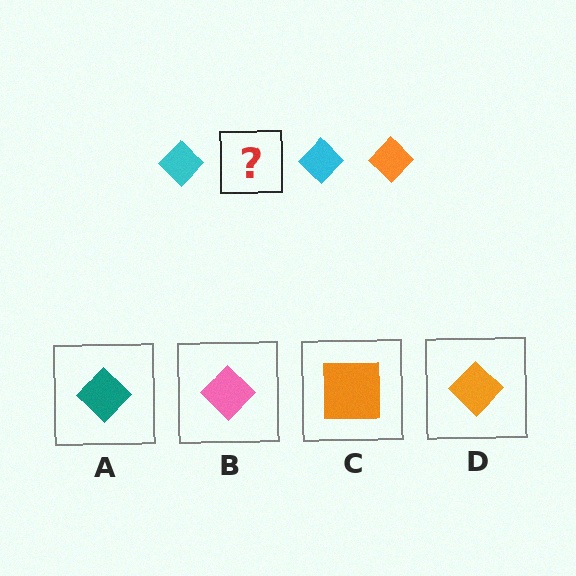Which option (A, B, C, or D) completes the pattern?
D.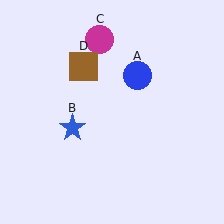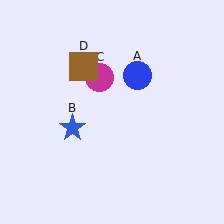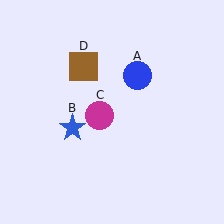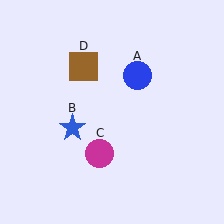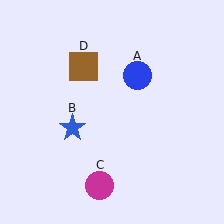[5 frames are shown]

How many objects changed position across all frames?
1 object changed position: magenta circle (object C).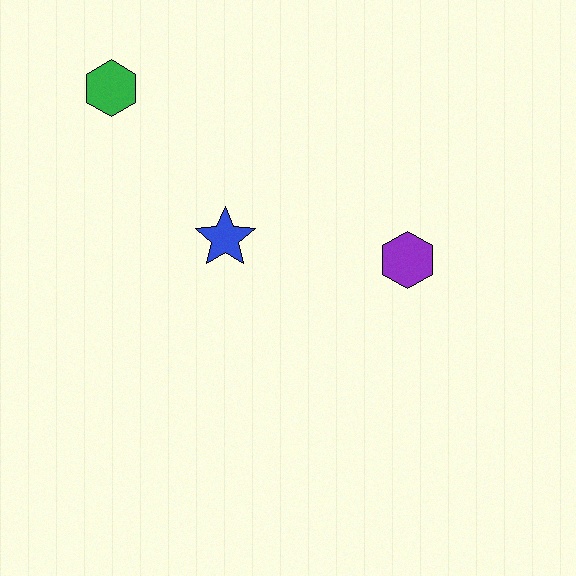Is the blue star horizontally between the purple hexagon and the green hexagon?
Yes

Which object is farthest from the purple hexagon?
The green hexagon is farthest from the purple hexagon.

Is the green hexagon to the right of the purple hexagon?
No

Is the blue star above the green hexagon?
No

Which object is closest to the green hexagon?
The blue star is closest to the green hexagon.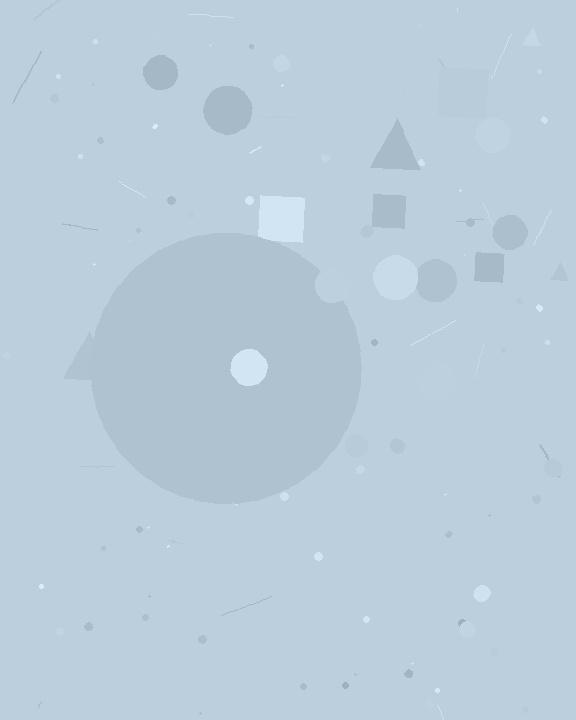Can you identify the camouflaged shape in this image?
The camouflaged shape is a circle.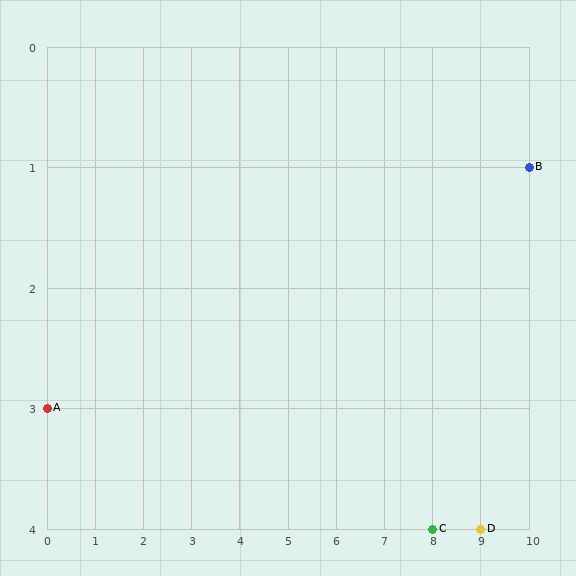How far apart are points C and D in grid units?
Points C and D are 1 column apart.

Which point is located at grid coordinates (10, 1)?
Point B is at (10, 1).